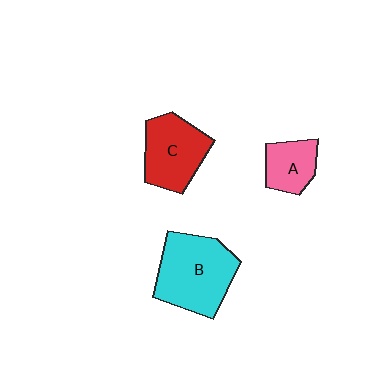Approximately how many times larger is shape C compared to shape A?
Approximately 1.6 times.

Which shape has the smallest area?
Shape A (pink).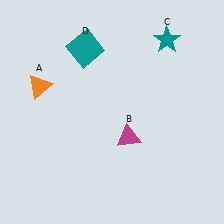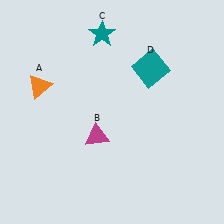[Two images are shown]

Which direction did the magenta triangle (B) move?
The magenta triangle (B) moved left.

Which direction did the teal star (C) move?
The teal star (C) moved left.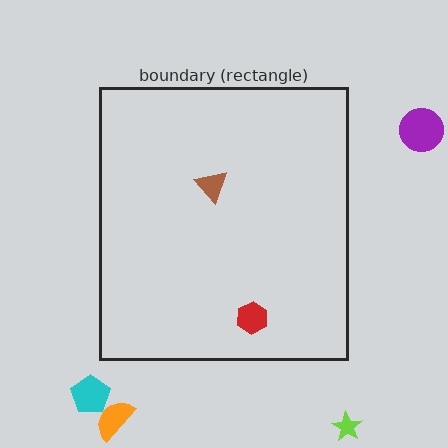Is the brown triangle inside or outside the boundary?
Inside.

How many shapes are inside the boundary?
2 inside, 4 outside.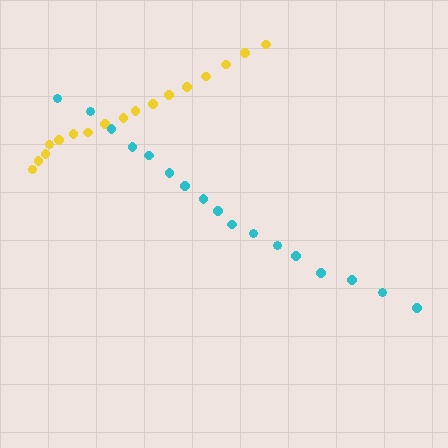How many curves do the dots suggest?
There are 2 distinct paths.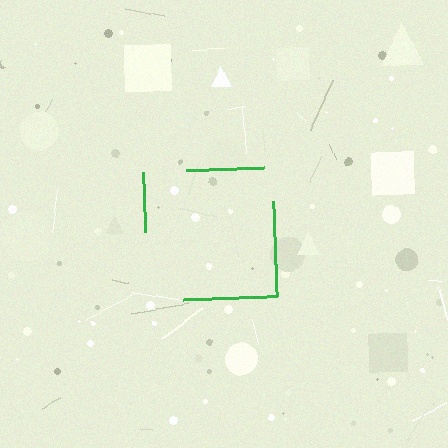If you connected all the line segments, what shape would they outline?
They would outline a square.